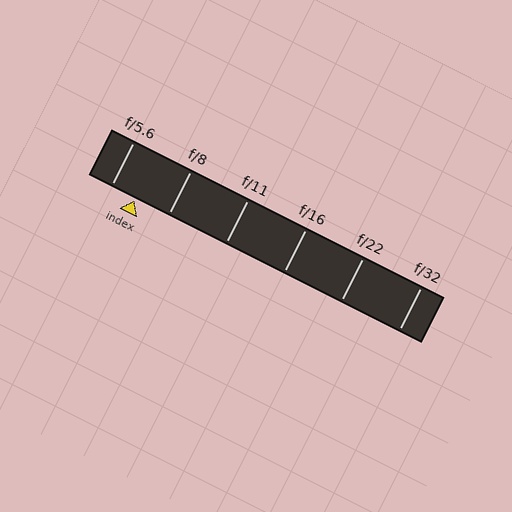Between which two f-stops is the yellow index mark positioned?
The index mark is between f/5.6 and f/8.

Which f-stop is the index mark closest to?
The index mark is closest to f/5.6.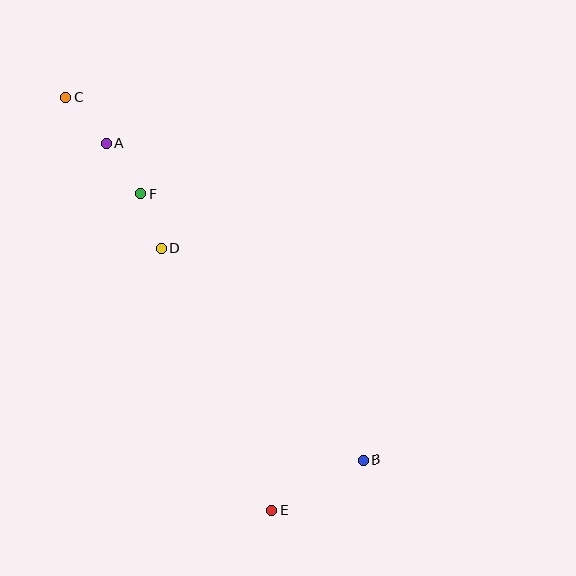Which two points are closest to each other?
Points D and F are closest to each other.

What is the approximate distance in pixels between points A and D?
The distance between A and D is approximately 118 pixels.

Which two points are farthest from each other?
Points B and C are farthest from each other.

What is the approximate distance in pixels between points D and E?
The distance between D and E is approximately 285 pixels.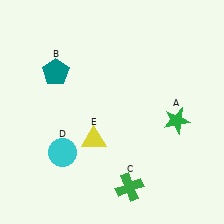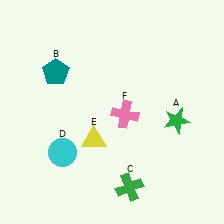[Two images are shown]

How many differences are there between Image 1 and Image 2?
There is 1 difference between the two images.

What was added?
A pink cross (F) was added in Image 2.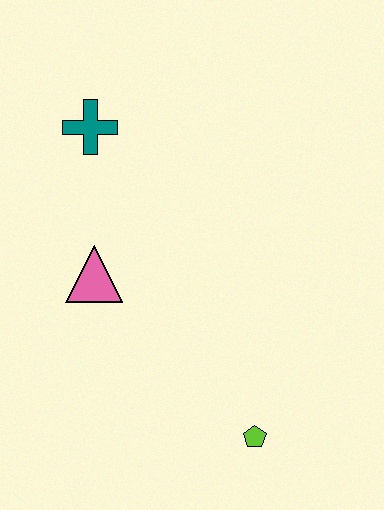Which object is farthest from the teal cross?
The lime pentagon is farthest from the teal cross.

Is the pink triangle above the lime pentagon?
Yes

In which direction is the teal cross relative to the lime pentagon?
The teal cross is above the lime pentagon.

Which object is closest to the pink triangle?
The teal cross is closest to the pink triangle.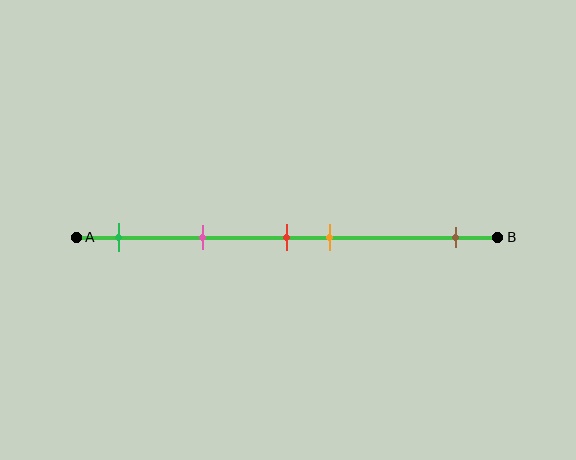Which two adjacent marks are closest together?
The red and orange marks are the closest adjacent pair.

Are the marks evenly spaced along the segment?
No, the marks are not evenly spaced.